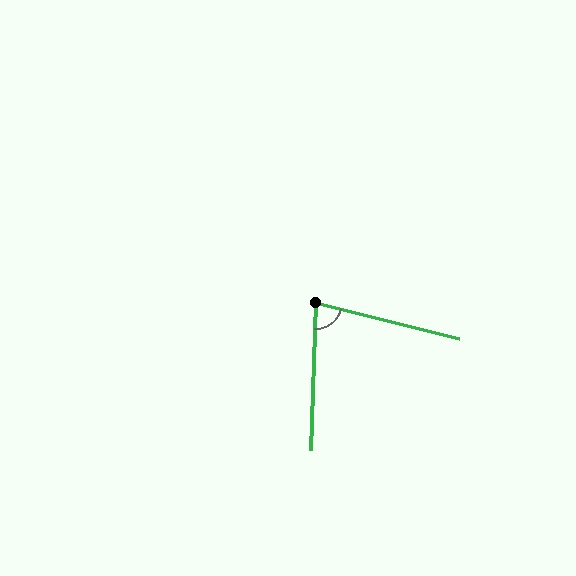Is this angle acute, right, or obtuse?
It is acute.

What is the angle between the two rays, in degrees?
Approximately 78 degrees.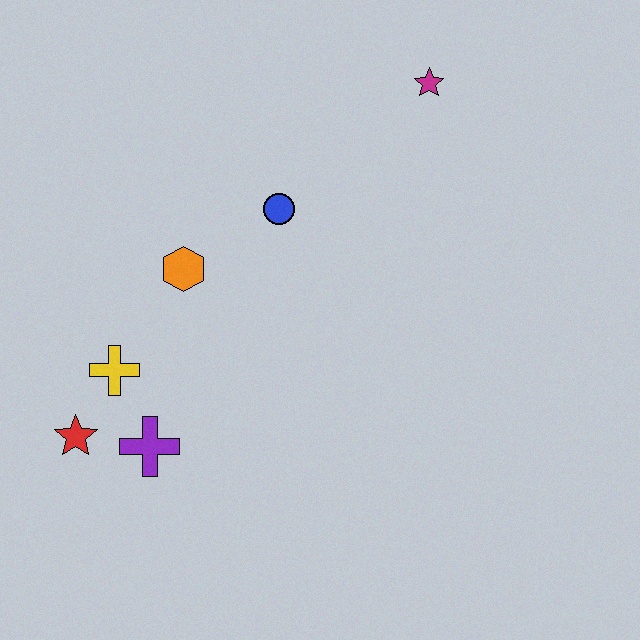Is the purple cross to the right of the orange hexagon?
No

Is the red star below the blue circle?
Yes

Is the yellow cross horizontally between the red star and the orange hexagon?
Yes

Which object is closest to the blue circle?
The orange hexagon is closest to the blue circle.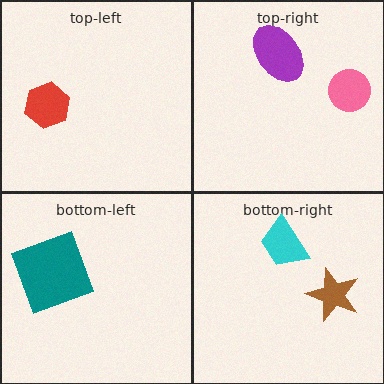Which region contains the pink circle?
The top-right region.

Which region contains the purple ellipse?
The top-right region.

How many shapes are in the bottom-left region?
1.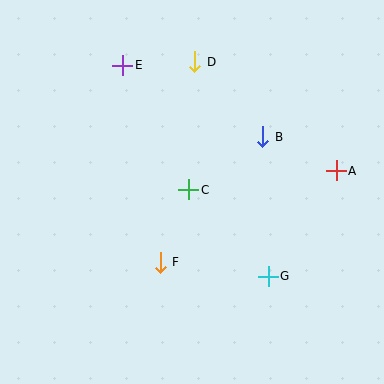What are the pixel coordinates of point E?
Point E is at (123, 65).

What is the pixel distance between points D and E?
The distance between D and E is 72 pixels.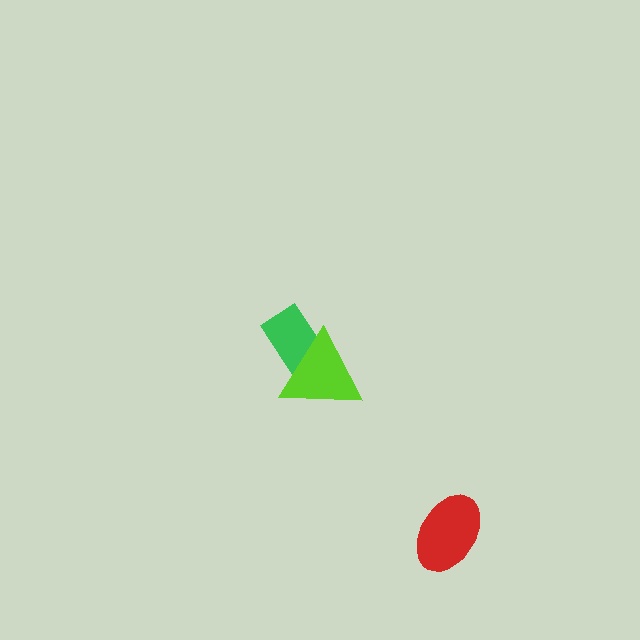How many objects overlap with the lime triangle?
1 object overlaps with the lime triangle.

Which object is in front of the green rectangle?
The lime triangle is in front of the green rectangle.